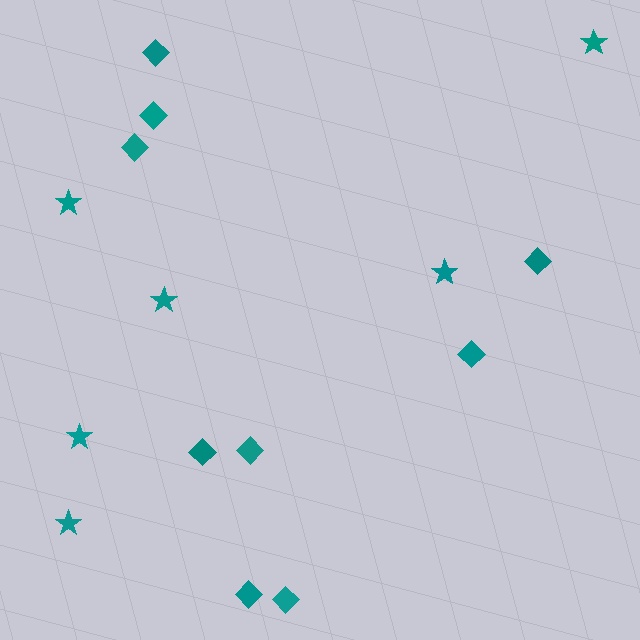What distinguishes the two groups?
There are 2 groups: one group of diamonds (9) and one group of stars (6).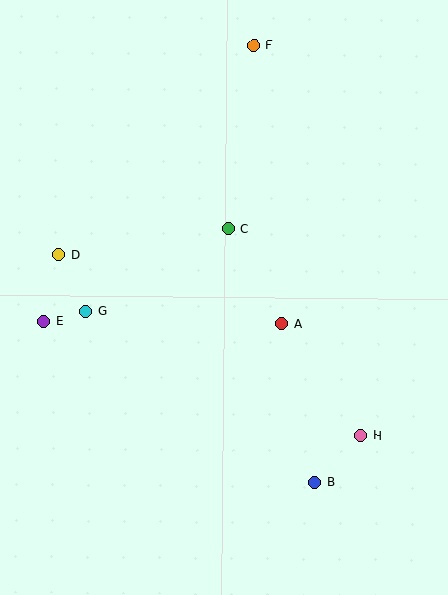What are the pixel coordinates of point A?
Point A is at (282, 323).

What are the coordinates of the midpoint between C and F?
The midpoint between C and F is at (241, 137).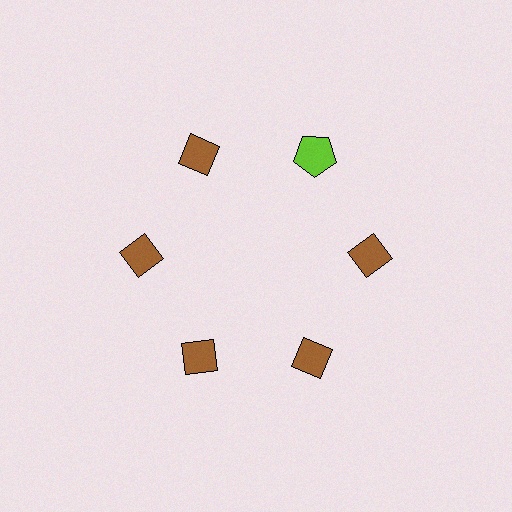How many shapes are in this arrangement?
There are 6 shapes arranged in a ring pattern.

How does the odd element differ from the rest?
It differs in both color (lime instead of brown) and shape (pentagon instead of diamond).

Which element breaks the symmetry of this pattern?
The lime pentagon at roughly the 1 o'clock position breaks the symmetry. All other shapes are brown diamonds.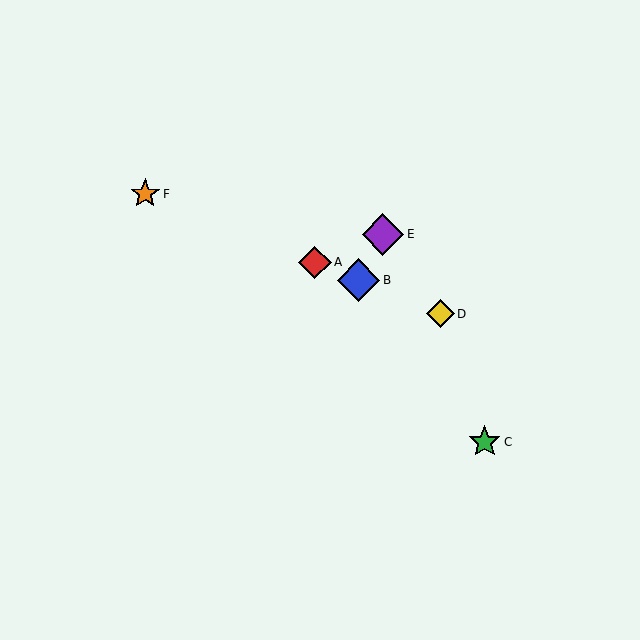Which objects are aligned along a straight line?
Objects A, B, D, F are aligned along a straight line.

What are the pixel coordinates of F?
Object F is at (145, 194).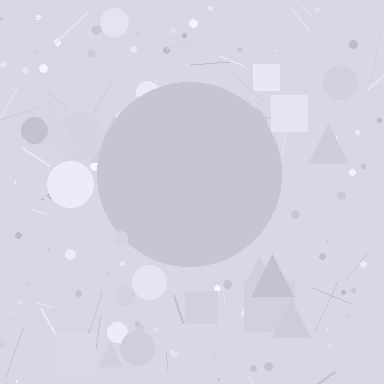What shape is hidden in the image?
A circle is hidden in the image.